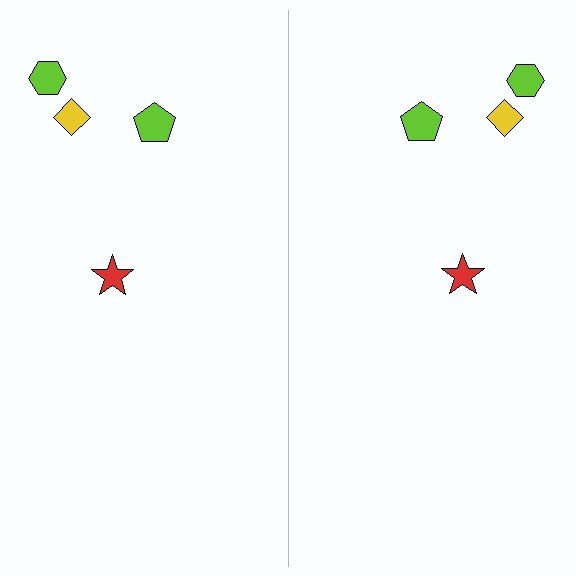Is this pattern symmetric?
Yes, this pattern has bilateral (reflection) symmetry.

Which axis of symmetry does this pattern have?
The pattern has a vertical axis of symmetry running through the center of the image.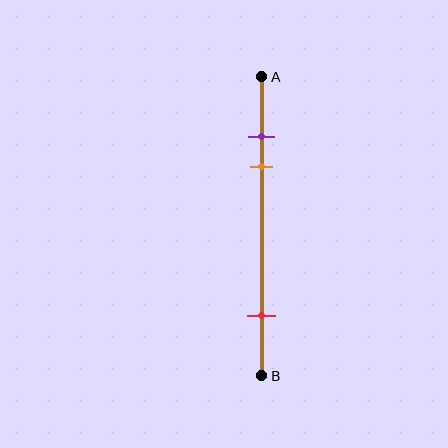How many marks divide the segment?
There are 3 marks dividing the segment.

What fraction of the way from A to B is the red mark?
The red mark is approximately 80% (0.8) of the way from A to B.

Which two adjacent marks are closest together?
The purple and orange marks are the closest adjacent pair.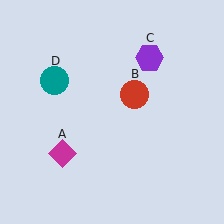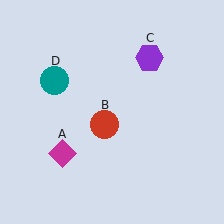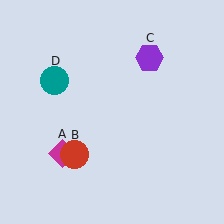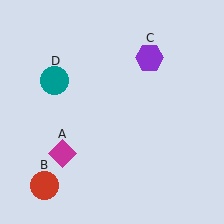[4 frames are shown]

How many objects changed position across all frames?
1 object changed position: red circle (object B).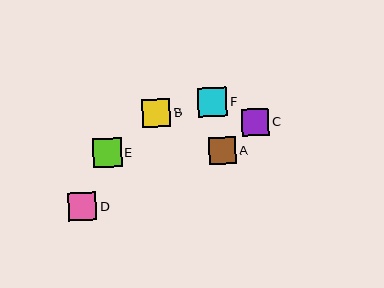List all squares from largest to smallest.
From largest to smallest: E, F, D, B, A, C.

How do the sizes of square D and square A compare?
Square D and square A are approximately the same size.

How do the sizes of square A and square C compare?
Square A and square C are approximately the same size.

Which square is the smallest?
Square C is the smallest with a size of approximately 27 pixels.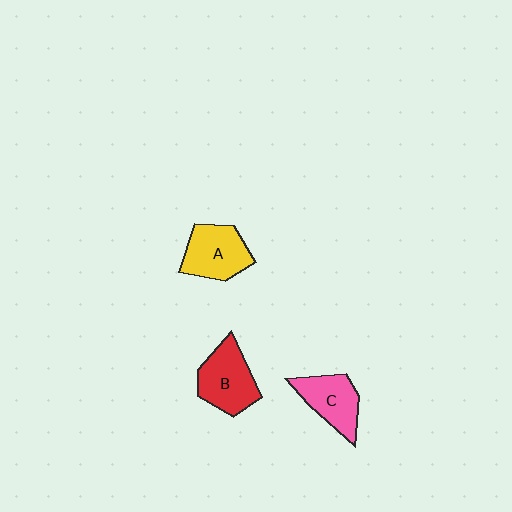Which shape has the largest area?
Shape B (red).